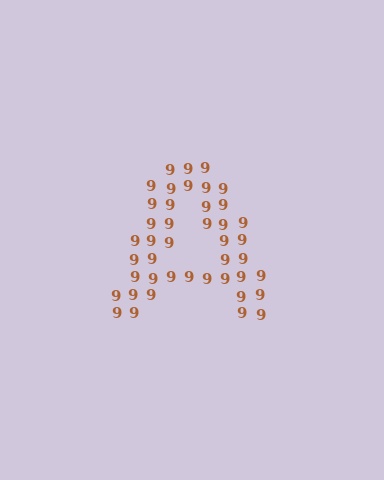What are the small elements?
The small elements are digit 9's.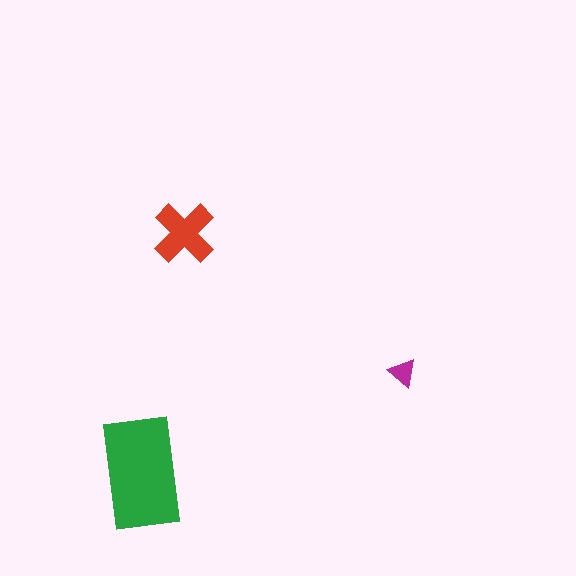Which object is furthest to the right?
The magenta triangle is rightmost.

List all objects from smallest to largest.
The magenta triangle, the red cross, the green rectangle.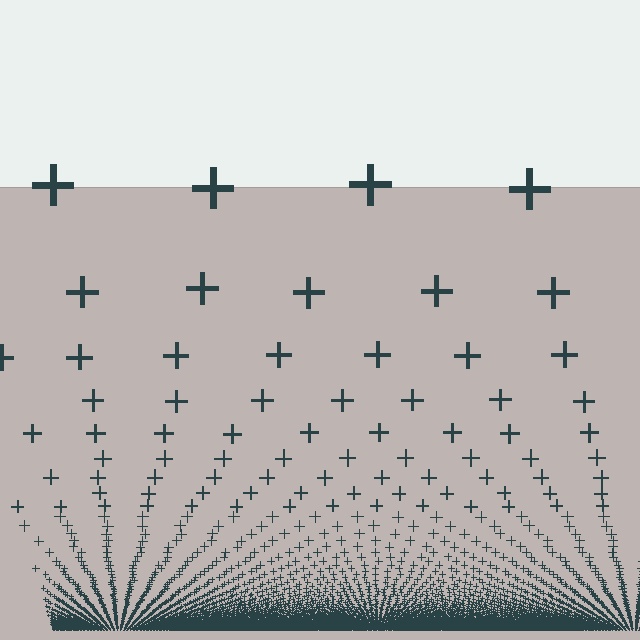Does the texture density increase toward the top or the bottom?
Density increases toward the bottom.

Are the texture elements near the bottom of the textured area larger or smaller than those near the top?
Smaller. The gradient is inverted — elements near the bottom are smaller and denser.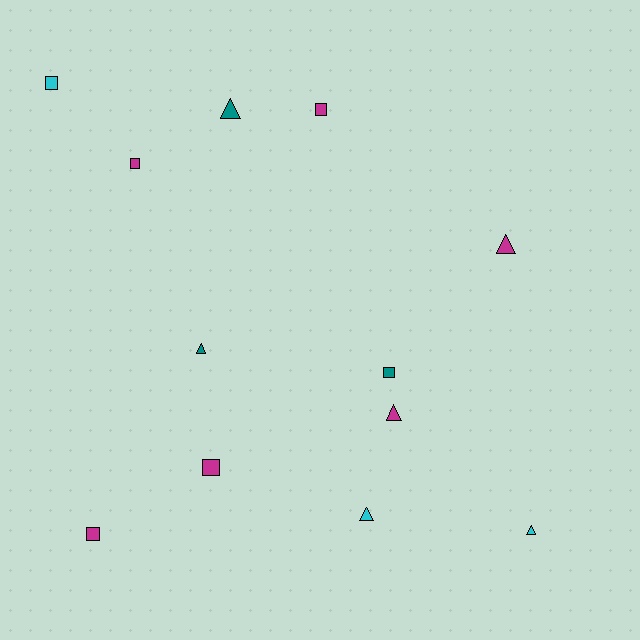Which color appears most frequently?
Magenta, with 6 objects.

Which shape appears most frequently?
Square, with 6 objects.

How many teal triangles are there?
There are 2 teal triangles.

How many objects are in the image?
There are 12 objects.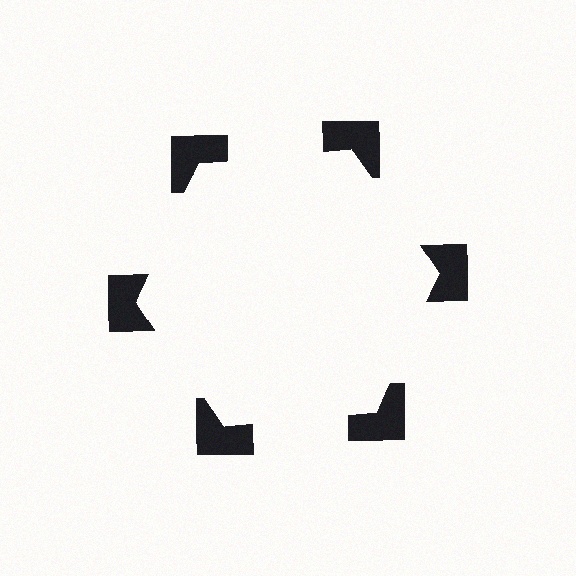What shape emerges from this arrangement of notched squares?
An illusory hexagon — its edges are inferred from the aligned wedge cuts in the notched squares, not physically drawn.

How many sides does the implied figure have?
6 sides.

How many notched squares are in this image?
There are 6 — one at each vertex of the illusory hexagon.